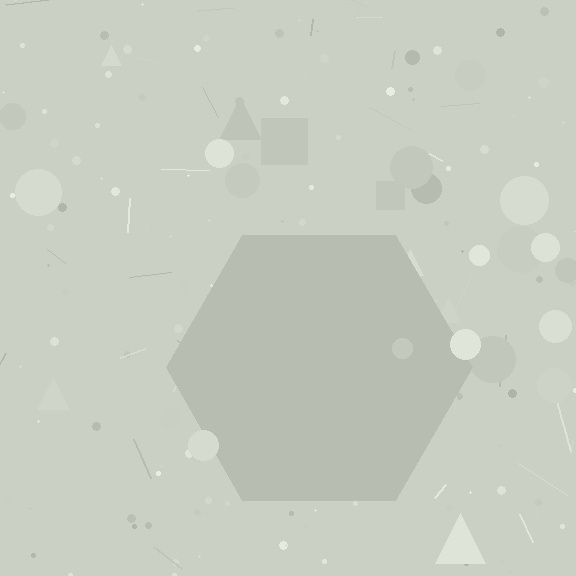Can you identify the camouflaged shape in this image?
The camouflaged shape is a hexagon.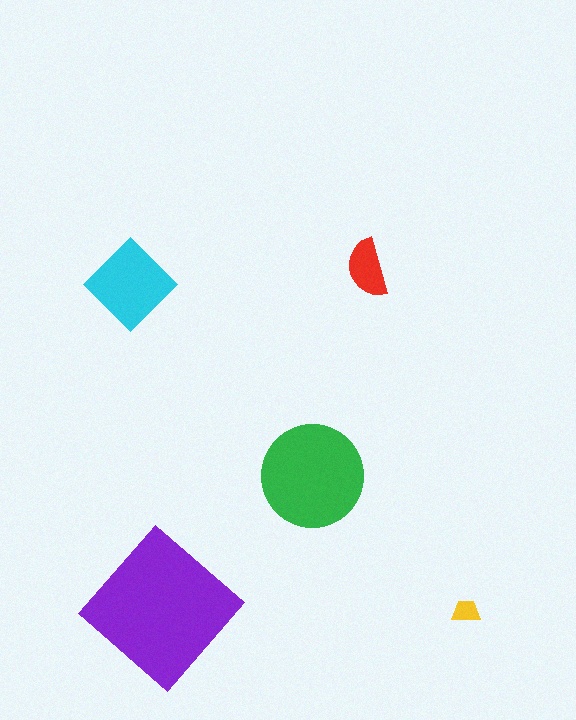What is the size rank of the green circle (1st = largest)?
2nd.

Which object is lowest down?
The yellow trapezoid is bottommost.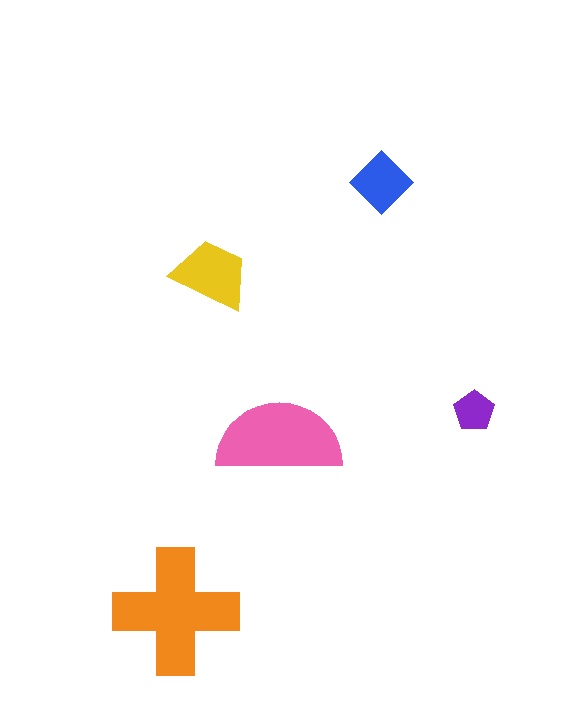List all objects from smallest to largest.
The purple pentagon, the blue diamond, the yellow trapezoid, the pink semicircle, the orange cross.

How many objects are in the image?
There are 5 objects in the image.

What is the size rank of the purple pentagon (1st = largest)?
5th.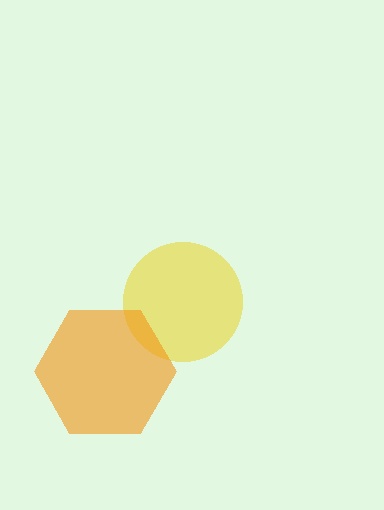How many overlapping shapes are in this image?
There are 2 overlapping shapes in the image.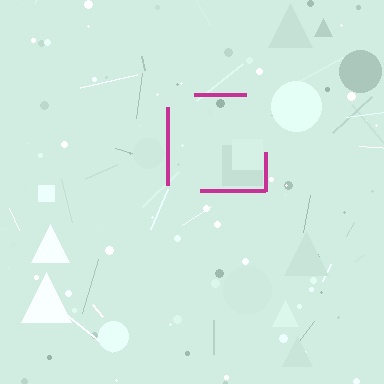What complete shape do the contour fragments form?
The contour fragments form a square.